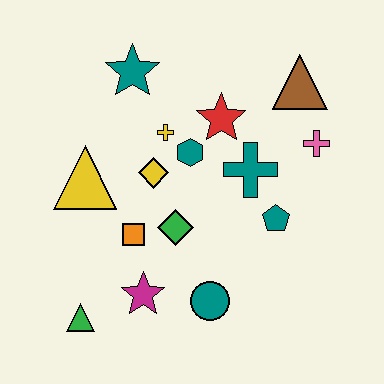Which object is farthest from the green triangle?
The brown triangle is farthest from the green triangle.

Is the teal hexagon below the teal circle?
No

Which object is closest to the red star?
The teal hexagon is closest to the red star.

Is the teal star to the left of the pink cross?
Yes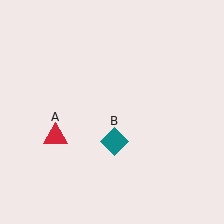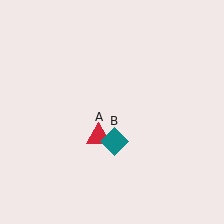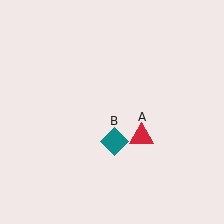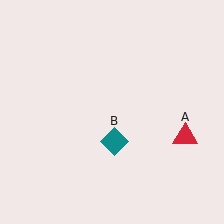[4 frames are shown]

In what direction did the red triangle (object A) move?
The red triangle (object A) moved right.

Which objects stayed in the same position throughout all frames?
Teal diamond (object B) remained stationary.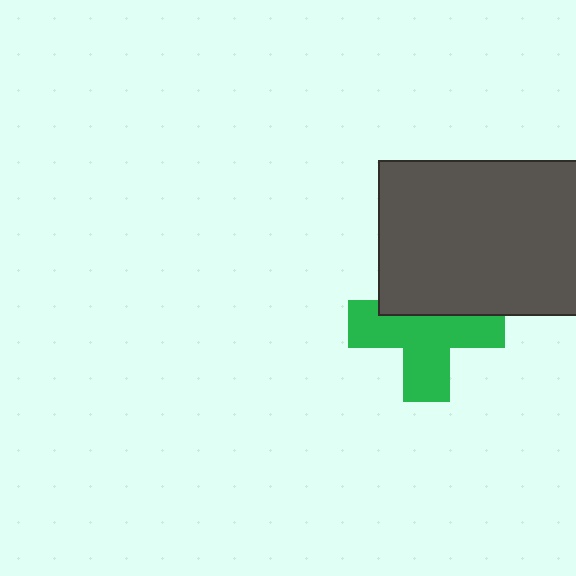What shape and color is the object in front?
The object in front is a dark gray rectangle.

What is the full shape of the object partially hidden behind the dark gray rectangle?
The partially hidden object is a green cross.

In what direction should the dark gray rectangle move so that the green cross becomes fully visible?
The dark gray rectangle should move up. That is the shortest direction to clear the overlap and leave the green cross fully visible.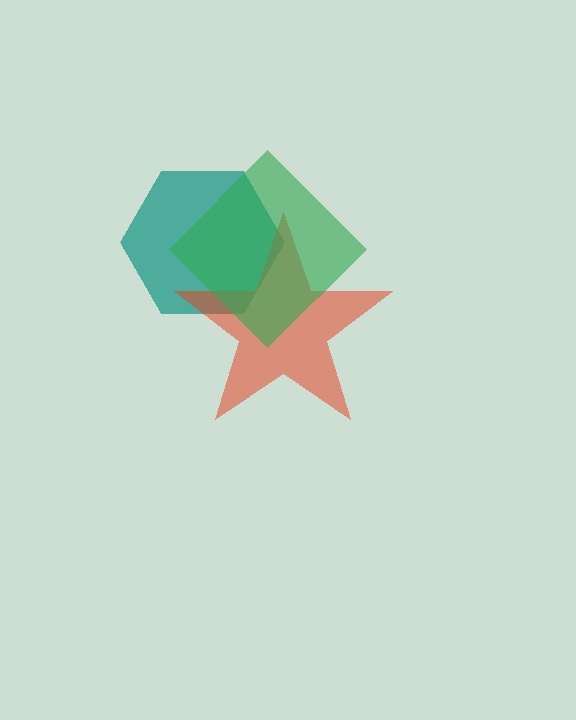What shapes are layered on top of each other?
The layered shapes are: a teal hexagon, a red star, a green diamond.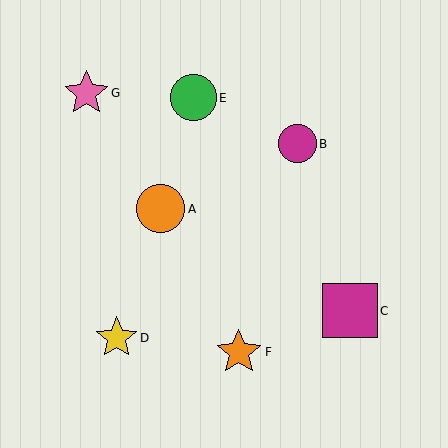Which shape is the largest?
The magenta square (labeled C) is the largest.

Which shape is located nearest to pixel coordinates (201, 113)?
The green circle (labeled E) at (193, 98) is nearest to that location.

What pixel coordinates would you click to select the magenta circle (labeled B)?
Click at (297, 144) to select the magenta circle B.